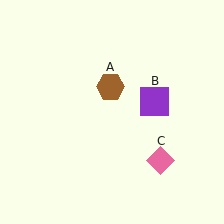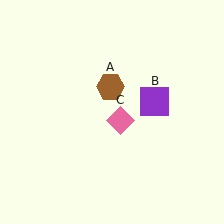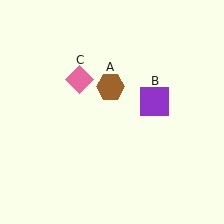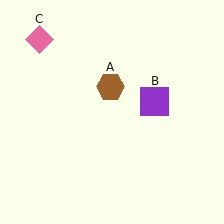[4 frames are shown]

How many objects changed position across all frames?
1 object changed position: pink diamond (object C).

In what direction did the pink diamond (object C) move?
The pink diamond (object C) moved up and to the left.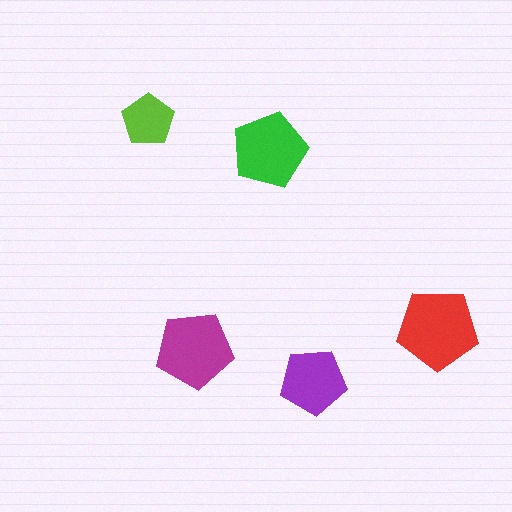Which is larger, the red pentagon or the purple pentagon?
The red one.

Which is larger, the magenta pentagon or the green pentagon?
The magenta one.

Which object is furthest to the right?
The red pentagon is rightmost.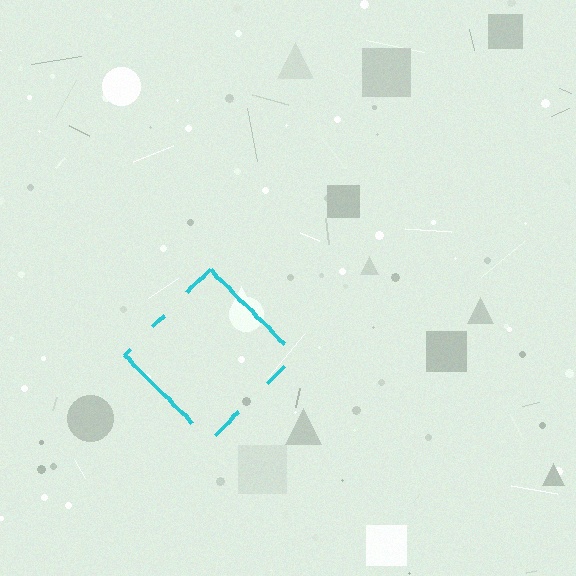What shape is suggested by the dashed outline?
The dashed outline suggests a diamond.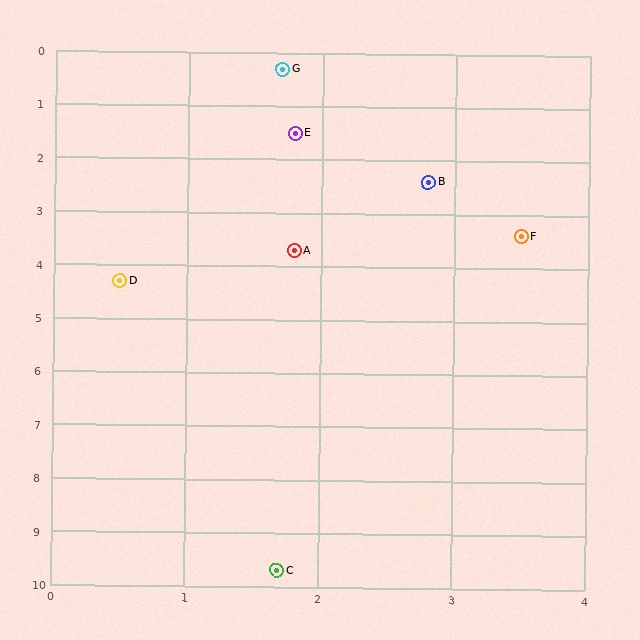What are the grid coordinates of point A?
Point A is at approximately (1.8, 3.7).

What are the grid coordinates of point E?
Point E is at approximately (1.8, 1.5).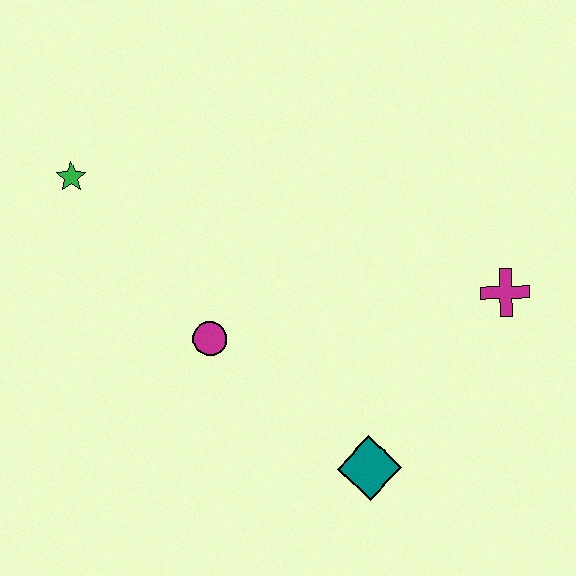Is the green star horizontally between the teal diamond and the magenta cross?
No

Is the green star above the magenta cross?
Yes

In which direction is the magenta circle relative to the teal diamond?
The magenta circle is to the left of the teal diamond.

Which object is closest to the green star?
The magenta circle is closest to the green star.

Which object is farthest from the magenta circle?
The magenta cross is farthest from the magenta circle.